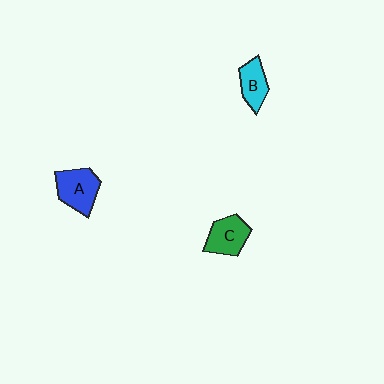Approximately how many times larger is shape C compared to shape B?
Approximately 1.2 times.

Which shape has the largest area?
Shape A (blue).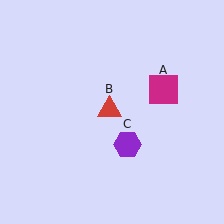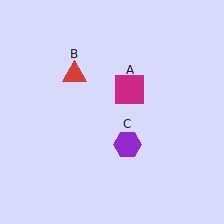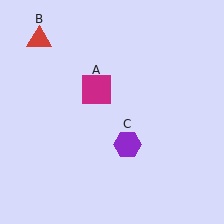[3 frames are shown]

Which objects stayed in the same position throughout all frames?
Purple hexagon (object C) remained stationary.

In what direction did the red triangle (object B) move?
The red triangle (object B) moved up and to the left.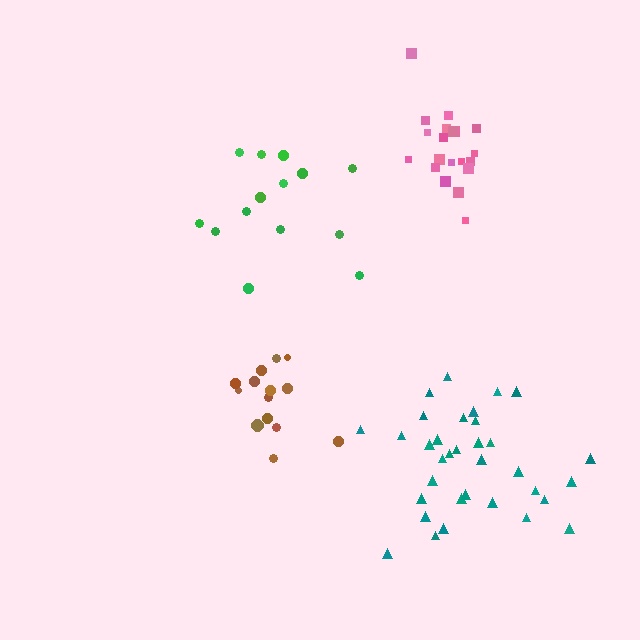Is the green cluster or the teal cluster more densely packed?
Teal.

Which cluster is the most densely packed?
Brown.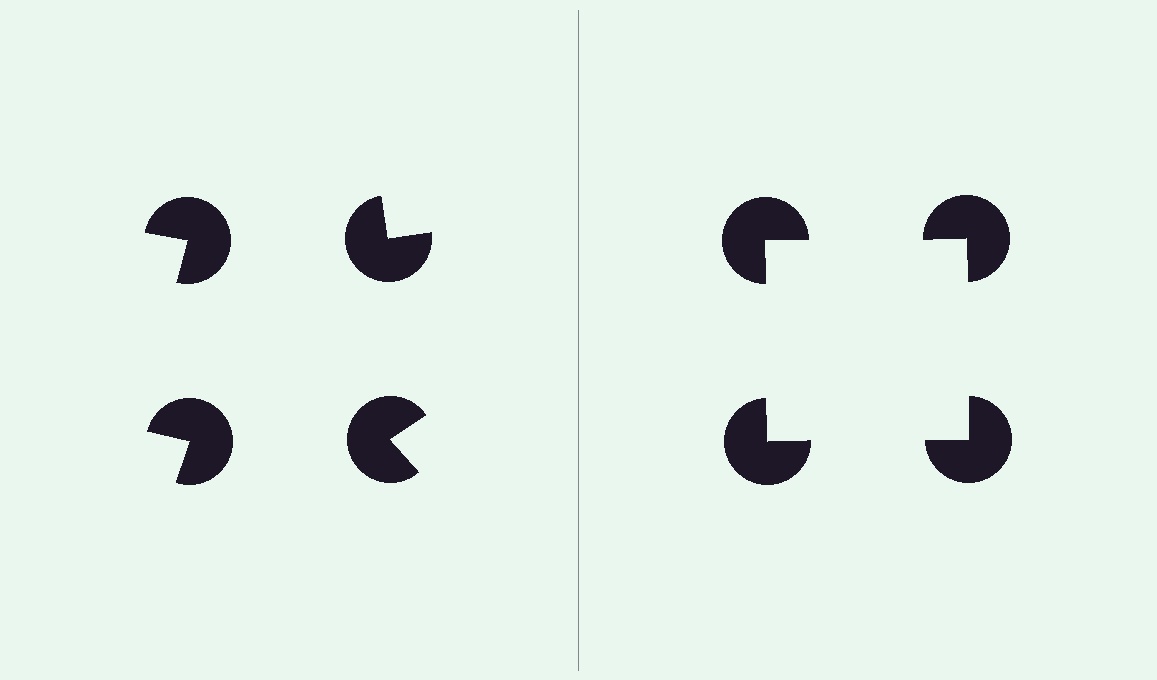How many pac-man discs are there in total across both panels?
8 — 4 on each side.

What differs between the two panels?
The pac-man discs are positioned identically on both sides; only the wedge orientations differ. On the right they align to a square; on the left they are misaligned.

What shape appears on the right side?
An illusory square.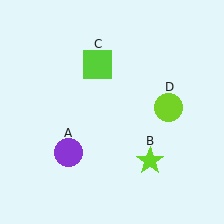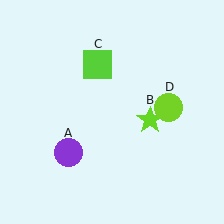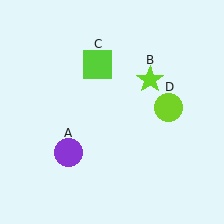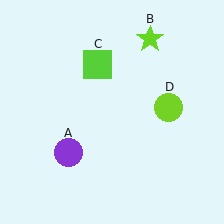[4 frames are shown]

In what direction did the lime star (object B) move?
The lime star (object B) moved up.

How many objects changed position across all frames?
1 object changed position: lime star (object B).